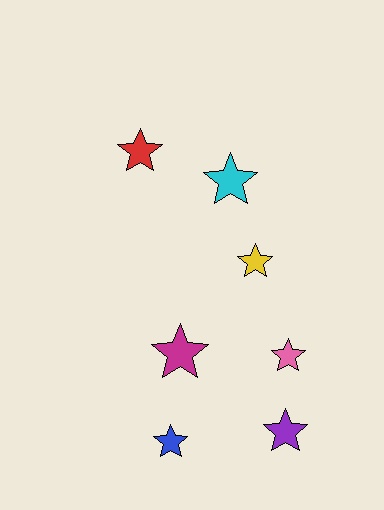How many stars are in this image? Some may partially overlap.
There are 7 stars.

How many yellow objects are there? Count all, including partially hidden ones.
There is 1 yellow object.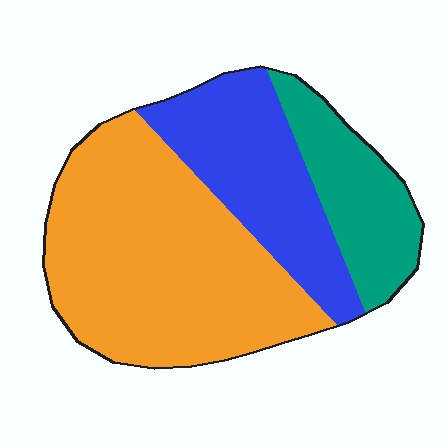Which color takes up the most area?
Orange, at roughly 55%.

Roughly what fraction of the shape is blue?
Blue takes up about one quarter (1/4) of the shape.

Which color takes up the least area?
Teal, at roughly 20%.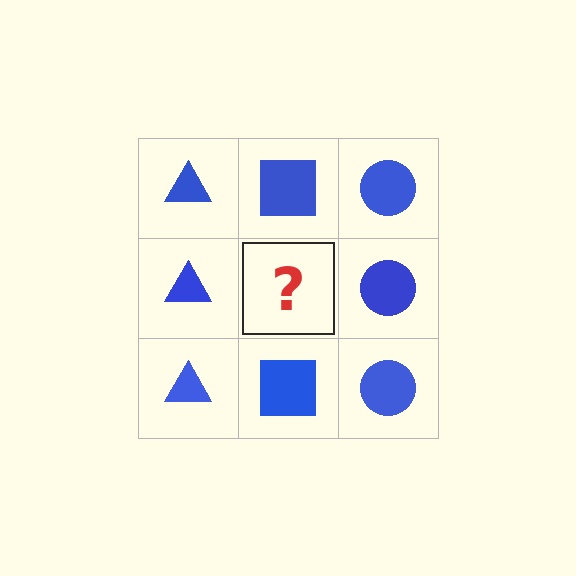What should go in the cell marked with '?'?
The missing cell should contain a blue square.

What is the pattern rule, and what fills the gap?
The rule is that each column has a consistent shape. The gap should be filled with a blue square.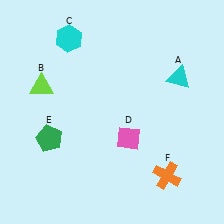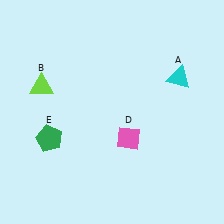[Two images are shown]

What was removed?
The orange cross (F), the cyan hexagon (C) were removed in Image 2.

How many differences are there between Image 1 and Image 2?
There are 2 differences between the two images.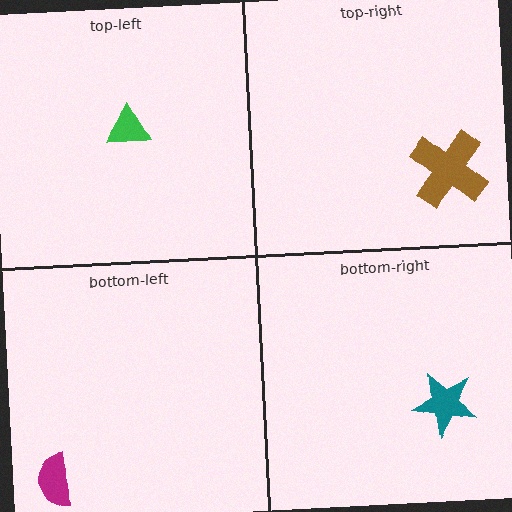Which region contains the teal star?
The bottom-right region.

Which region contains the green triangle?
The top-left region.